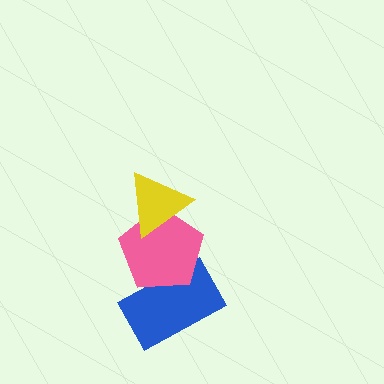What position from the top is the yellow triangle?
The yellow triangle is 1st from the top.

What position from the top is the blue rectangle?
The blue rectangle is 3rd from the top.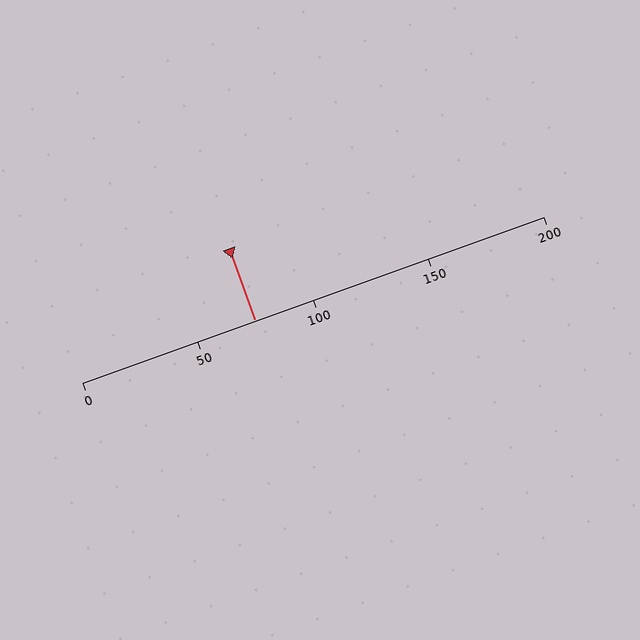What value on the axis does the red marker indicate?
The marker indicates approximately 75.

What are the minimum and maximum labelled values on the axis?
The axis runs from 0 to 200.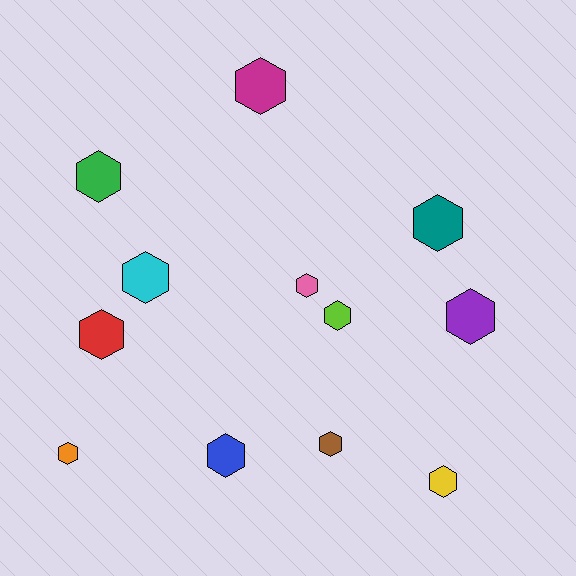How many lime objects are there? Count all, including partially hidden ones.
There is 1 lime object.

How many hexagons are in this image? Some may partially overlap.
There are 12 hexagons.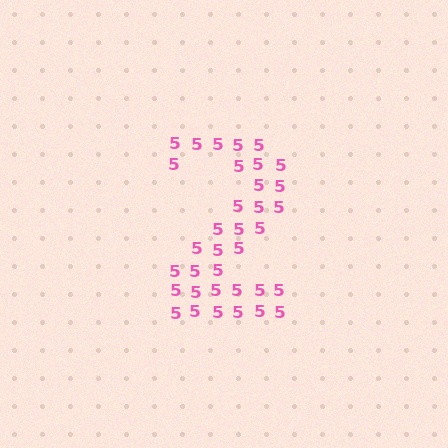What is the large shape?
The large shape is the digit 2.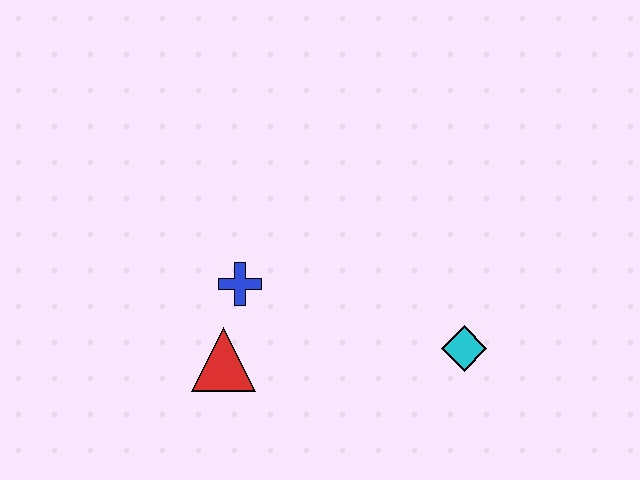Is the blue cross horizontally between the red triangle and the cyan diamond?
Yes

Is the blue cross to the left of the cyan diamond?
Yes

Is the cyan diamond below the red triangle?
No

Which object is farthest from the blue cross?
The cyan diamond is farthest from the blue cross.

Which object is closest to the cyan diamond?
The blue cross is closest to the cyan diamond.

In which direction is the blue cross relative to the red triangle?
The blue cross is above the red triangle.